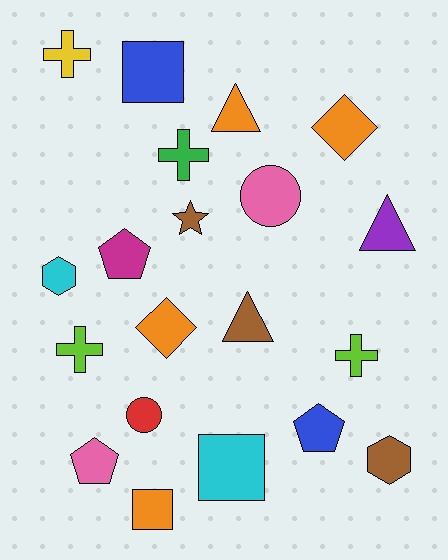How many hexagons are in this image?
There are 2 hexagons.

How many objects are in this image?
There are 20 objects.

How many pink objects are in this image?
There are 2 pink objects.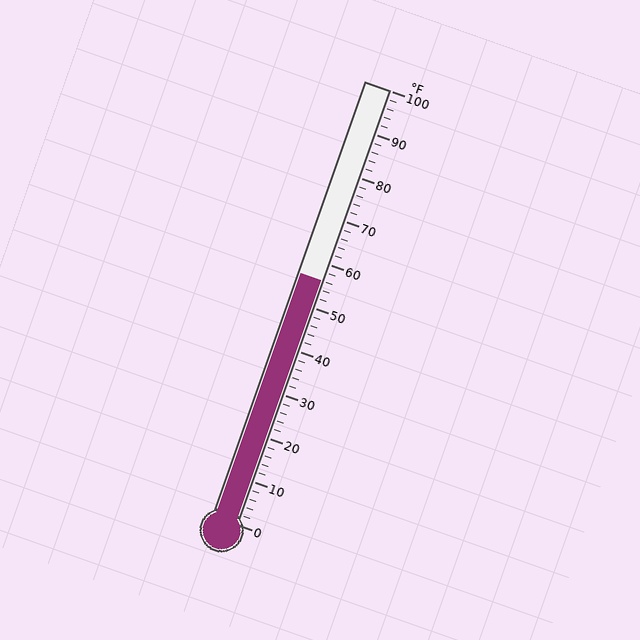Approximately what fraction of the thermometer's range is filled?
The thermometer is filled to approximately 55% of its range.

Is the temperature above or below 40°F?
The temperature is above 40°F.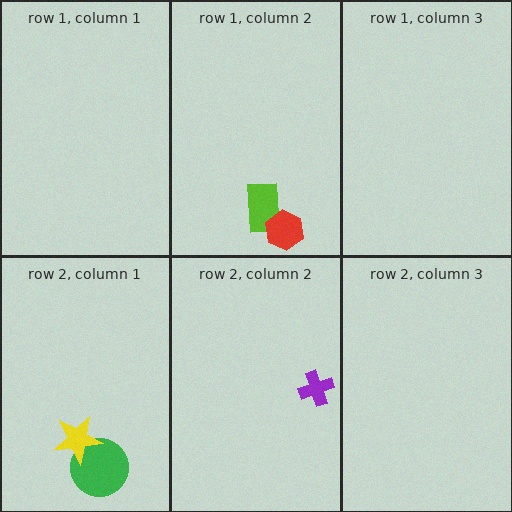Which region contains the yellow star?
The row 2, column 1 region.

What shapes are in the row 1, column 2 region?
The lime rectangle, the red hexagon.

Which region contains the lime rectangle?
The row 1, column 2 region.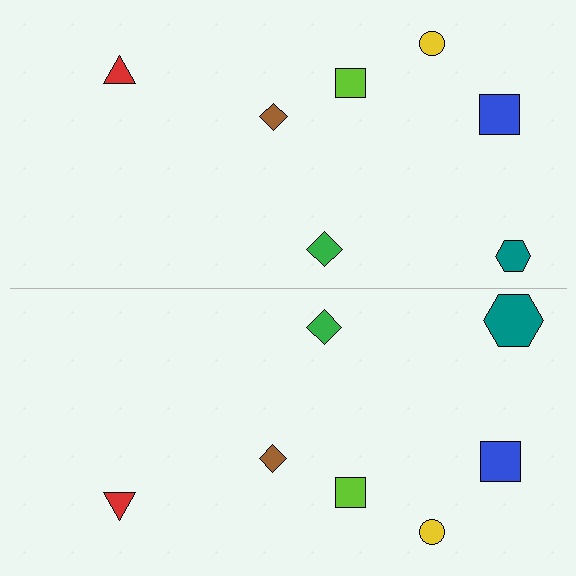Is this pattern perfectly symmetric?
No, the pattern is not perfectly symmetric. The teal hexagon on the bottom side has a different size than its mirror counterpart.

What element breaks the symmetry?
The teal hexagon on the bottom side has a different size than its mirror counterpart.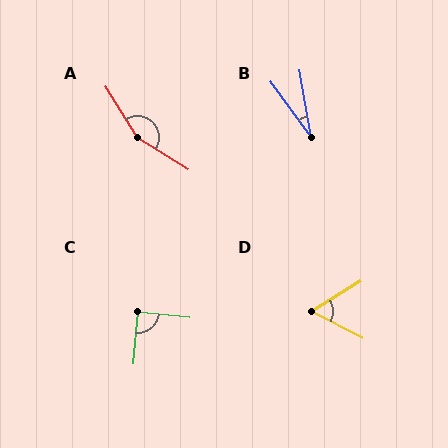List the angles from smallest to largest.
B (26°), D (59°), C (88°), A (154°).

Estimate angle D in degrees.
Approximately 59 degrees.